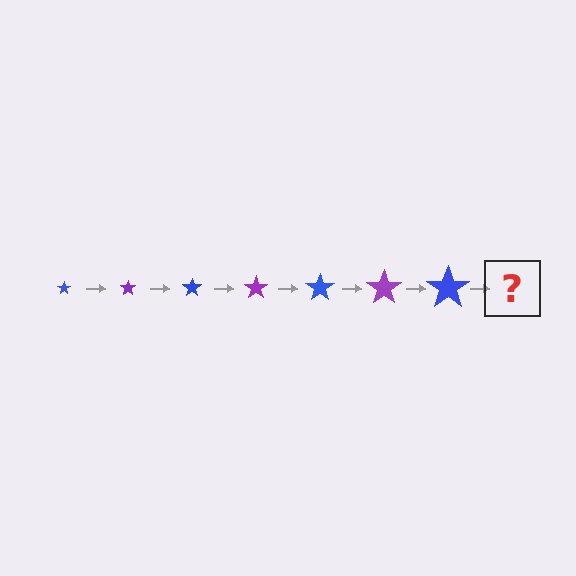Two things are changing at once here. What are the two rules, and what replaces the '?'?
The two rules are that the star grows larger each step and the color cycles through blue and purple. The '?' should be a purple star, larger than the previous one.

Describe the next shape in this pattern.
It should be a purple star, larger than the previous one.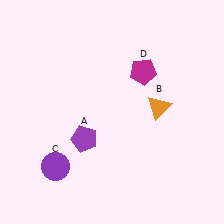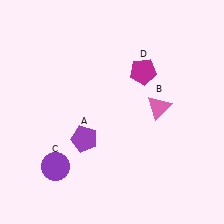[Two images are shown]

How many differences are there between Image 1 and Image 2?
There is 1 difference between the two images.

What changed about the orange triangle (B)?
In Image 1, B is orange. In Image 2, it changed to pink.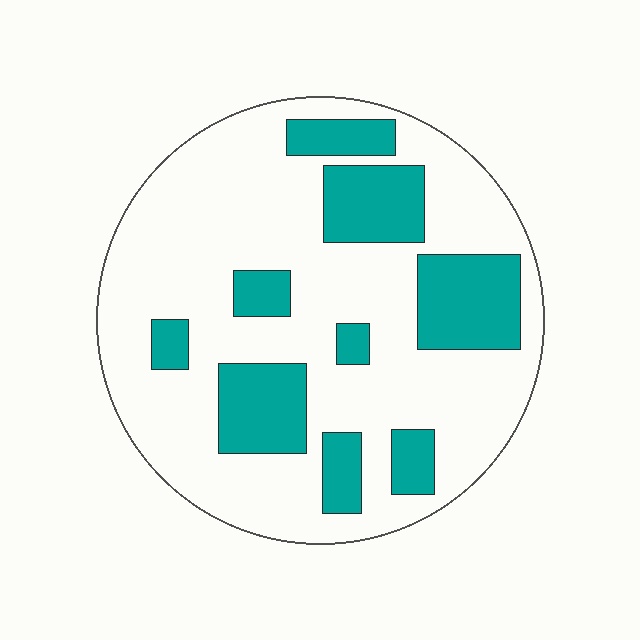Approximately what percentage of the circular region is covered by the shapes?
Approximately 25%.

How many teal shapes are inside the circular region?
9.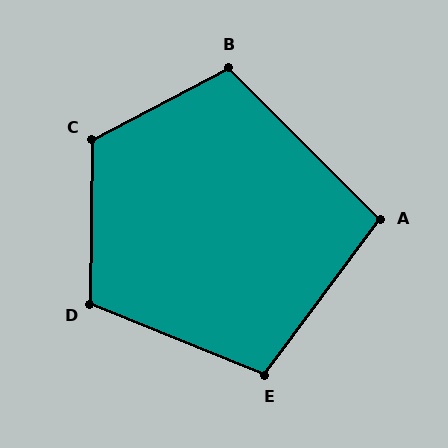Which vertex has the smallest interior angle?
A, at approximately 98 degrees.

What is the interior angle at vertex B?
Approximately 107 degrees (obtuse).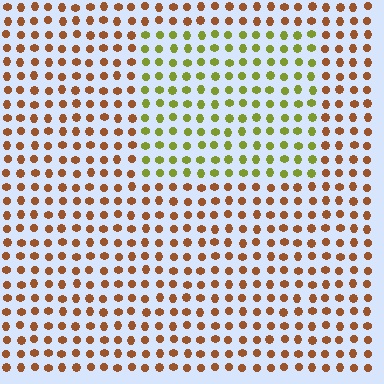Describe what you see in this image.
The image is filled with small brown elements in a uniform arrangement. A rectangle-shaped region is visible where the elements are tinted to a slightly different hue, forming a subtle color boundary.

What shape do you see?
I see a rectangle.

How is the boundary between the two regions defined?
The boundary is defined purely by a slight shift in hue (about 54 degrees). Spacing, size, and orientation are identical on both sides.